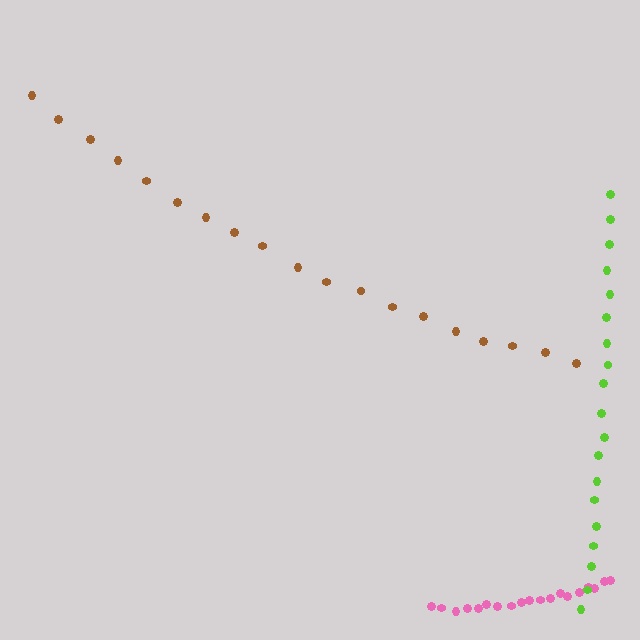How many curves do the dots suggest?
There are 3 distinct paths.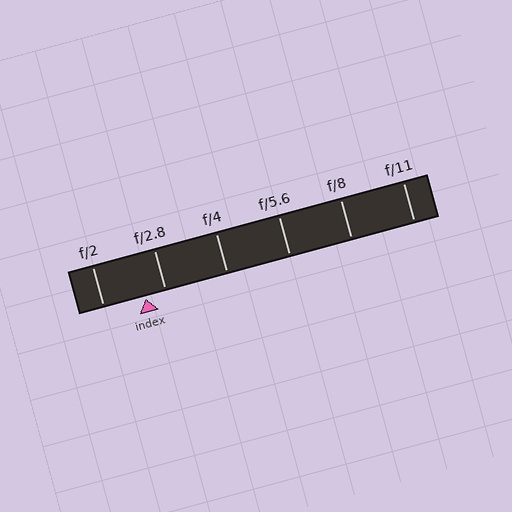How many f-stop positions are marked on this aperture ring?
There are 6 f-stop positions marked.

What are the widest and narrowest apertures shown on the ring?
The widest aperture shown is f/2 and the narrowest is f/11.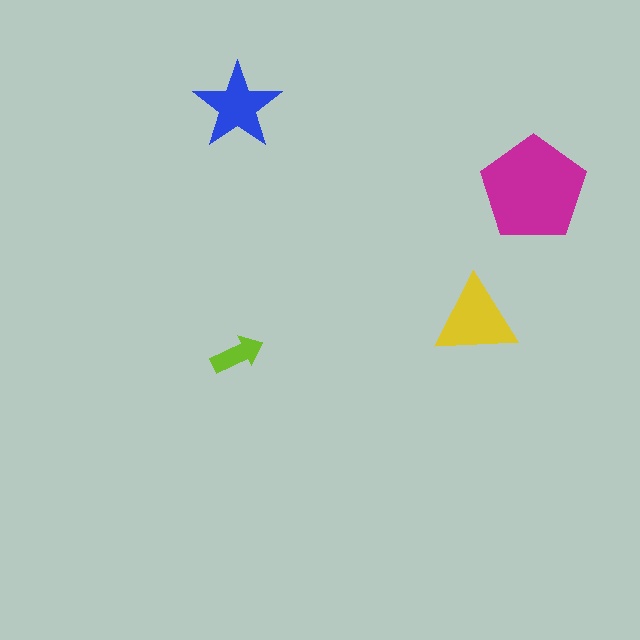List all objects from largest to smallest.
The magenta pentagon, the yellow triangle, the blue star, the lime arrow.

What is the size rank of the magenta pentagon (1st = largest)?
1st.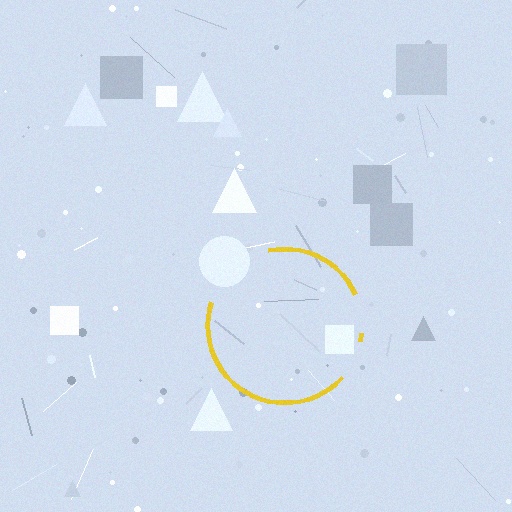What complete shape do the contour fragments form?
The contour fragments form a circle.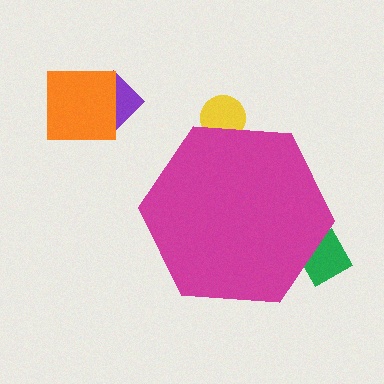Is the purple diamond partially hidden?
No, the purple diamond is fully visible.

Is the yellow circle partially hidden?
Yes, the yellow circle is partially hidden behind the magenta hexagon.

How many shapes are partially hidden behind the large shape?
2 shapes are partially hidden.